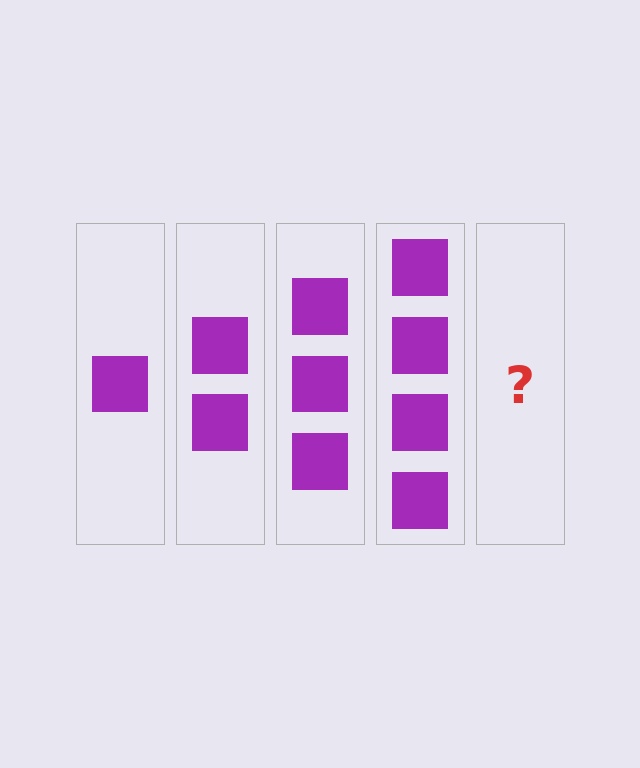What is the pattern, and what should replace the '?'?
The pattern is that each step adds one more square. The '?' should be 5 squares.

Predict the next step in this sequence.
The next step is 5 squares.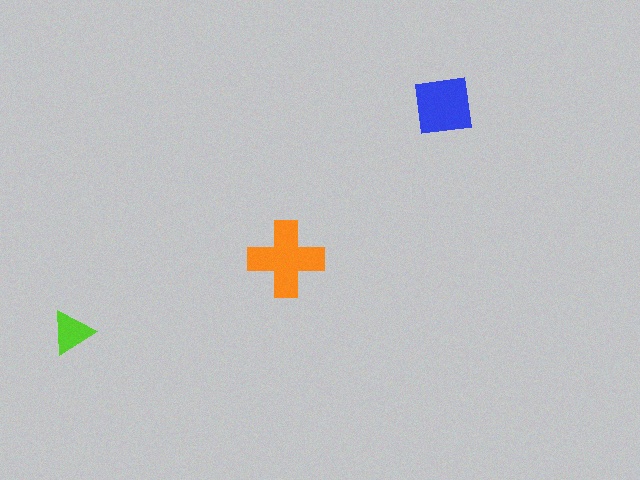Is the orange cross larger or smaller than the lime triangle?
Larger.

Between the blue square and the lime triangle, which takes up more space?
The blue square.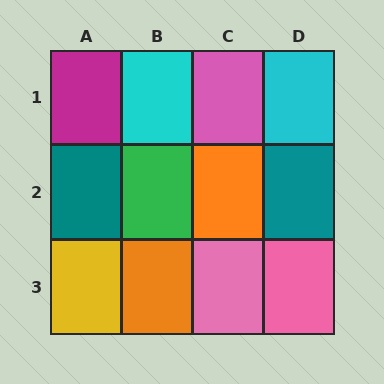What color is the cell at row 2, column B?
Green.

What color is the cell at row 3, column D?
Pink.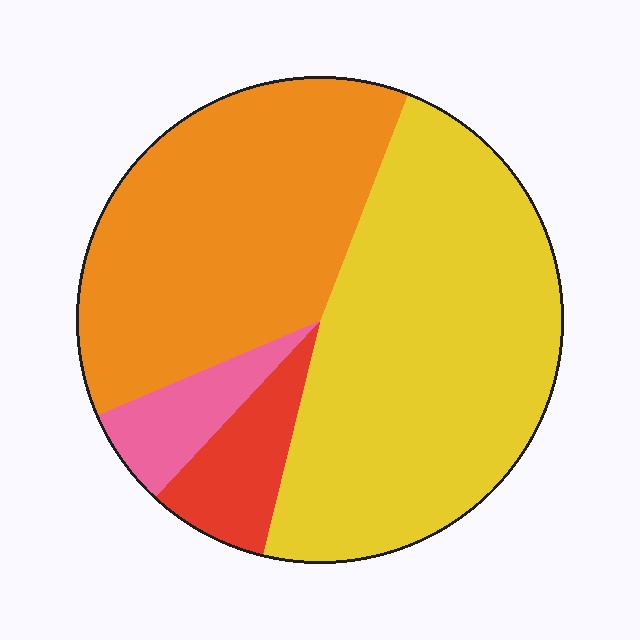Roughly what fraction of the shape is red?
Red takes up about one tenth (1/10) of the shape.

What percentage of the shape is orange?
Orange takes up between a quarter and a half of the shape.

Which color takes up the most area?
Yellow, at roughly 50%.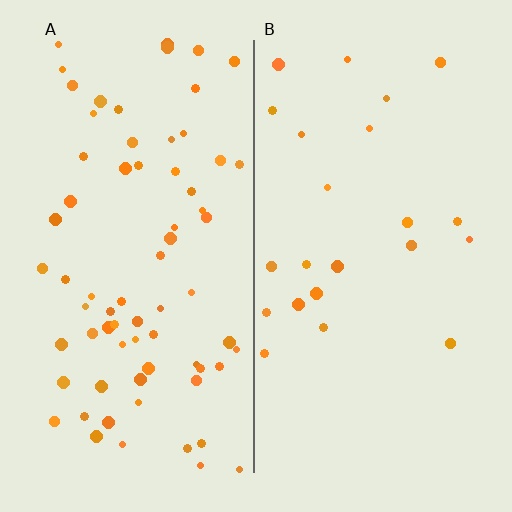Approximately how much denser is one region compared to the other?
Approximately 3.1× — region A over region B.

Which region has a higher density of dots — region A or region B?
A (the left).